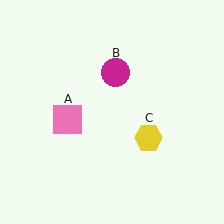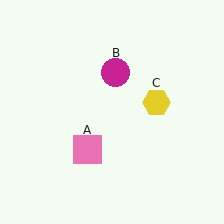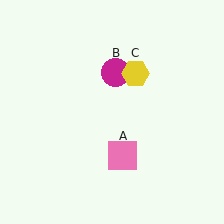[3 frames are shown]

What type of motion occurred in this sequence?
The pink square (object A), yellow hexagon (object C) rotated counterclockwise around the center of the scene.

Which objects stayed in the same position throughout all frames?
Magenta circle (object B) remained stationary.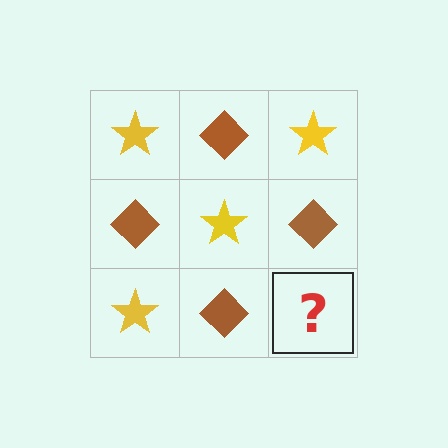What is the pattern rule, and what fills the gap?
The rule is that it alternates yellow star and brown diamond in a checkerboard pattern. The gap should be filled with a yellow star.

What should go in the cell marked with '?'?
The missing cell should contain a yellow star.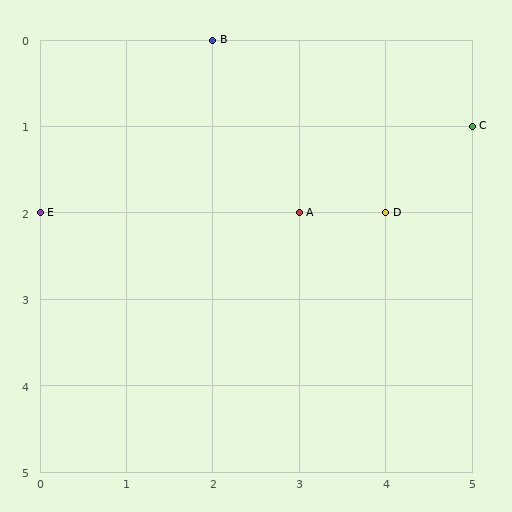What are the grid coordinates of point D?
Point D is at grid coordinates (4, 2).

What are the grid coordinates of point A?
Point A is at grid coordinates (3, 2).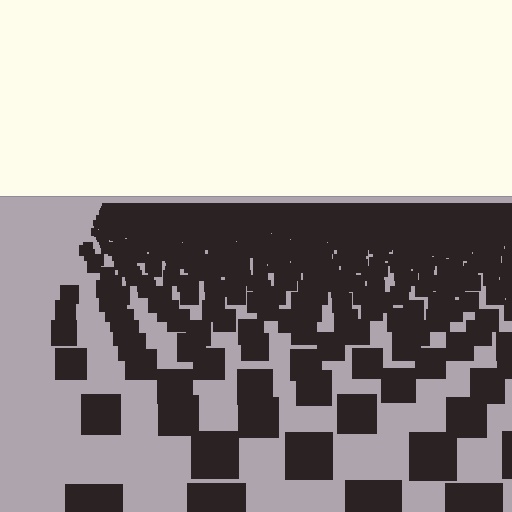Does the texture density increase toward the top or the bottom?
Density increases toward the top.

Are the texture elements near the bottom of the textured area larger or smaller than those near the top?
Larger. Near the bottom, elements are closer to the viewer and appear at a bigger on-screen size.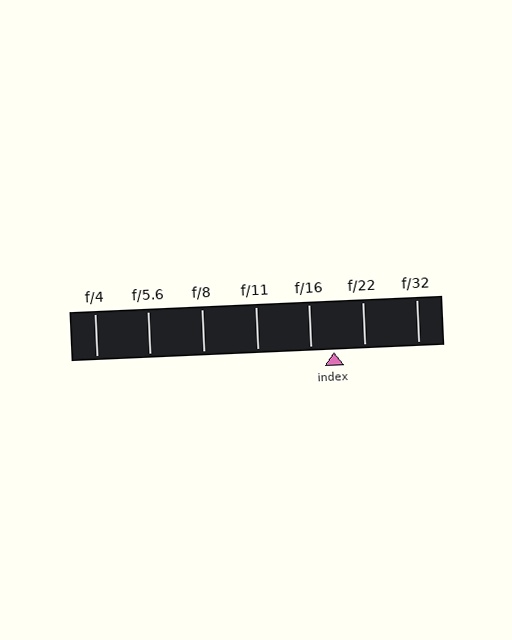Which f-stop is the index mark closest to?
The index mark is closest to f/16.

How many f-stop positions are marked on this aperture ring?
There are 7 f-stop positions marked.